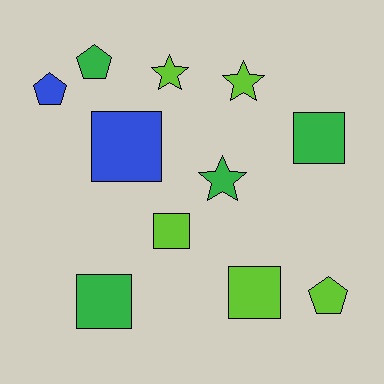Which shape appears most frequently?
Square, with 5 objects.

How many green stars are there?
There is 1 green star.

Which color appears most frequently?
Lime, with 5 objects.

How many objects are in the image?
There are 11 objects.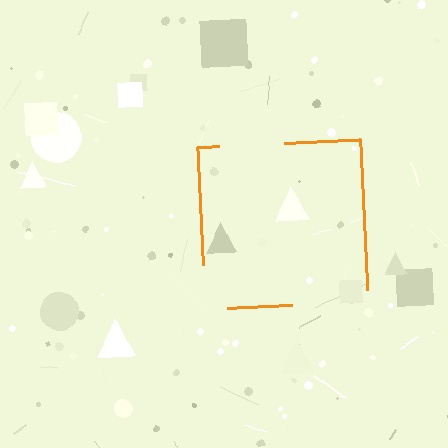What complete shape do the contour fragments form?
The contour fragments form a square.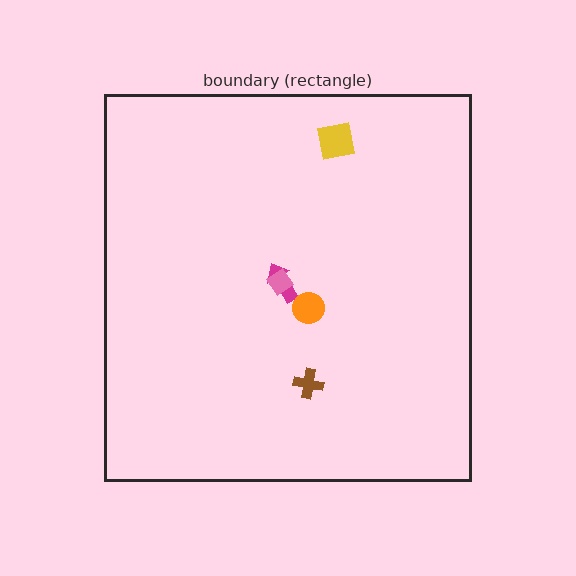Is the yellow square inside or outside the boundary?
Inside.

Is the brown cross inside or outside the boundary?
Inside.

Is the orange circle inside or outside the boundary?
Inside.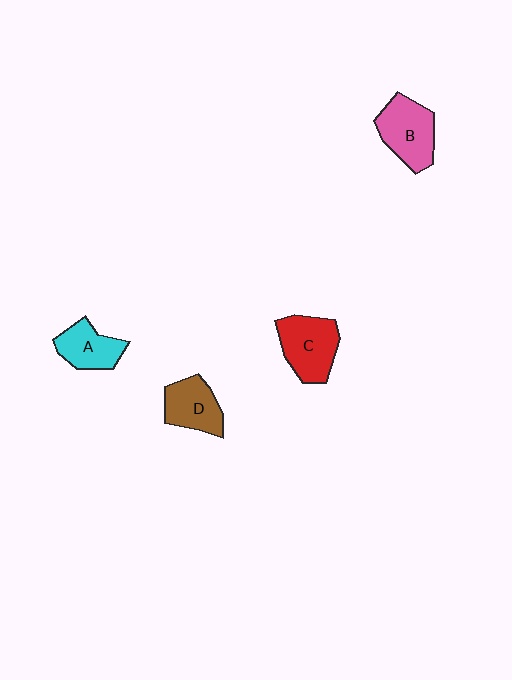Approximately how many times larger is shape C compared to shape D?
Approximately 1.2 times.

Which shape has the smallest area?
Shape A (cyan).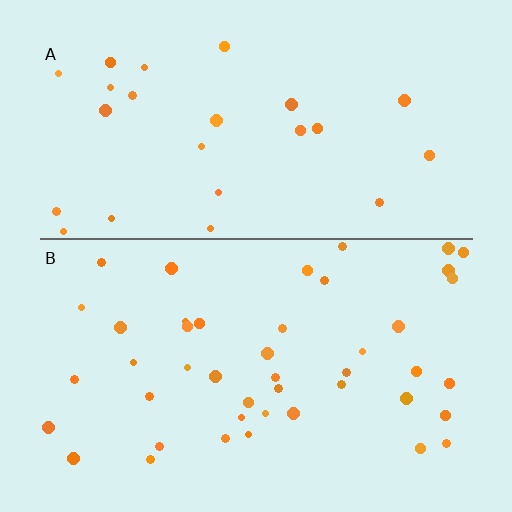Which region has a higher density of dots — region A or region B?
B (the bottom).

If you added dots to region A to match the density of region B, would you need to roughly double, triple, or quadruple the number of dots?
Approximately double.